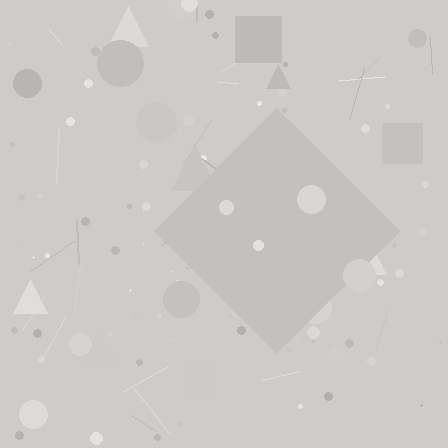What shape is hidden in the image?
A diamond is hidden in the image.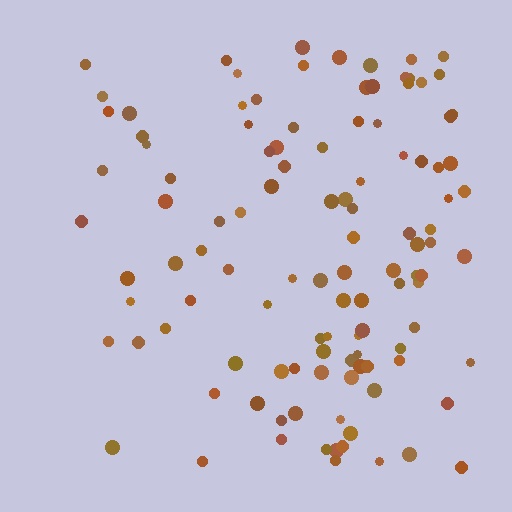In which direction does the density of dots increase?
From left to right, with the right side densest.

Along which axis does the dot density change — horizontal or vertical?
Horizontal.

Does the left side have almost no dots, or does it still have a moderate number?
Still a moderate number, just noticeably fewer than the right.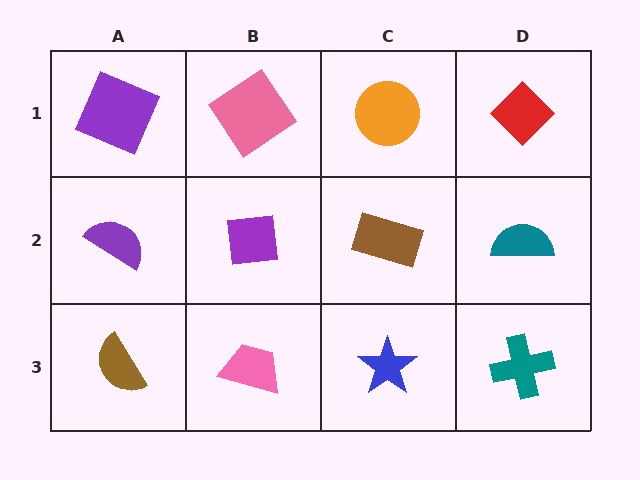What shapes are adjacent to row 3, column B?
A purple square (row 2, column B), a brown semicircle (row 3, column A), a blue star (row 3, column C).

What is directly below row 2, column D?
A teal cross.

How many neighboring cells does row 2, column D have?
3.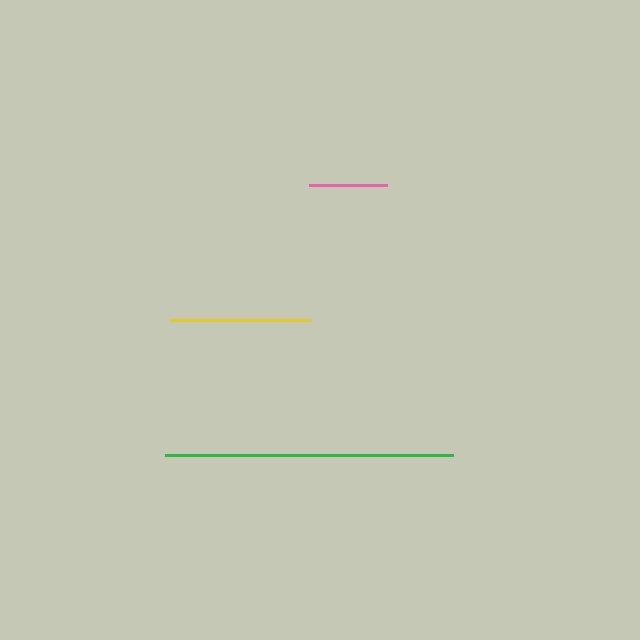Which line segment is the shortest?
The pink line is the shortest at approximately 77 pixels.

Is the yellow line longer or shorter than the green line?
The green line is longer than the yellow line.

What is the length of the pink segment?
The pink segment is approximately 77 pixels long.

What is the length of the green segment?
The green segment is approximately 288 pixels long.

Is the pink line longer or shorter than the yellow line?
The yellow line is longer than the pink line.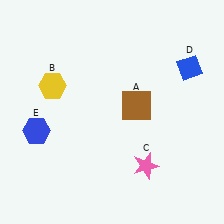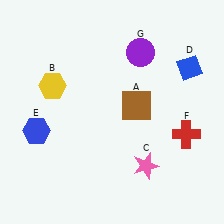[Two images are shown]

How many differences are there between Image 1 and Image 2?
There are 2 differences between the two images.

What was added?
A red cross (F), a purple circle (G) were added in Image 2.